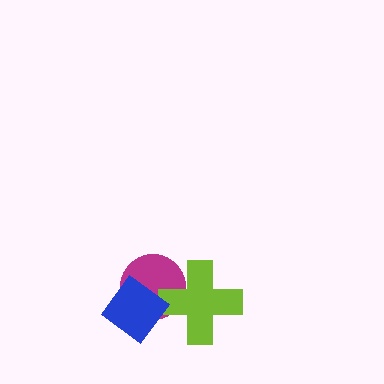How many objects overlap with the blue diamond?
2 objects overlap with the blue diamond.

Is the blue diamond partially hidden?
No, no other shape covers it.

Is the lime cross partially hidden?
Yes, it is partially covered by another shape.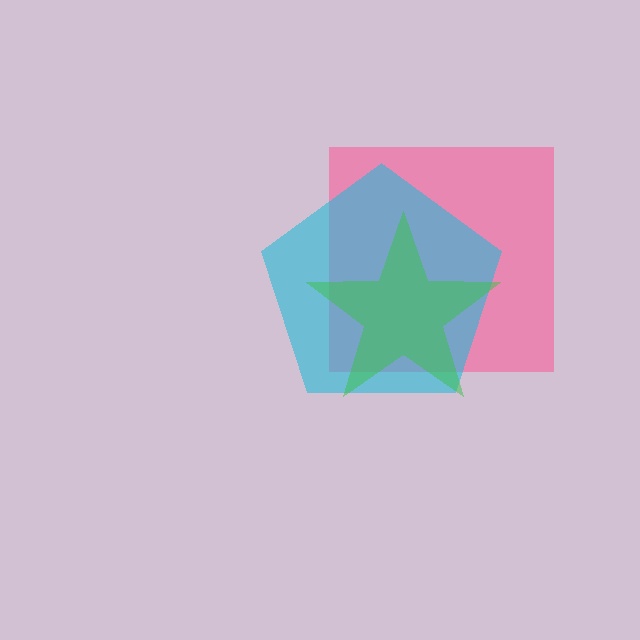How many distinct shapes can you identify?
There are 3 distinct shapes: a pink square, a cyan pentagon, a green star.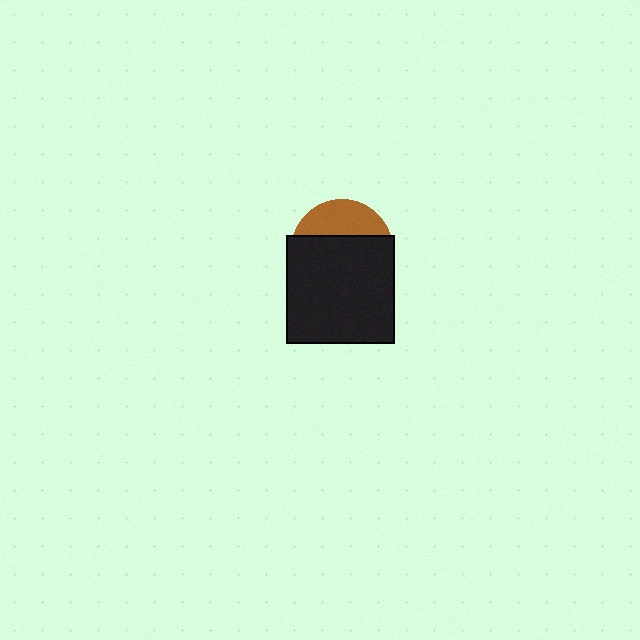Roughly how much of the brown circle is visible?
A small part of it is visible (roughly 32%).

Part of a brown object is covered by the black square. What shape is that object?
It is a circle.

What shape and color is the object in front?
The object in front is a black square.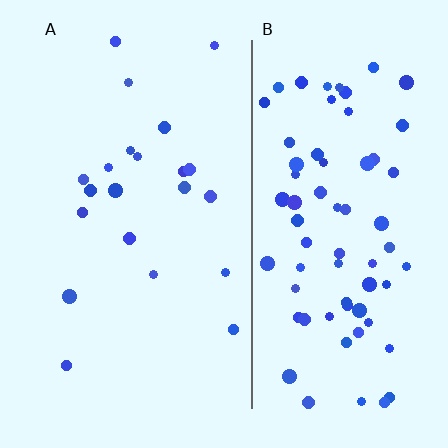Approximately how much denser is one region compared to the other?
Approximately 3.4× — region B over region A.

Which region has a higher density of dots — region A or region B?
B (the right).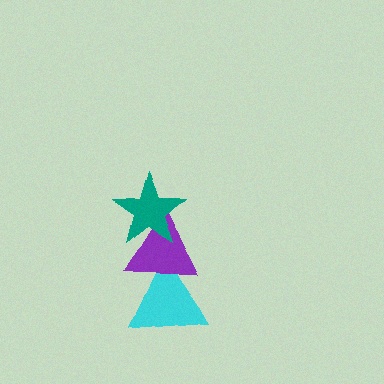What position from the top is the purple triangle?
The purple triangle is 2nd from the top.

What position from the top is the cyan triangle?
The cyan triangle is 3rd from the top.